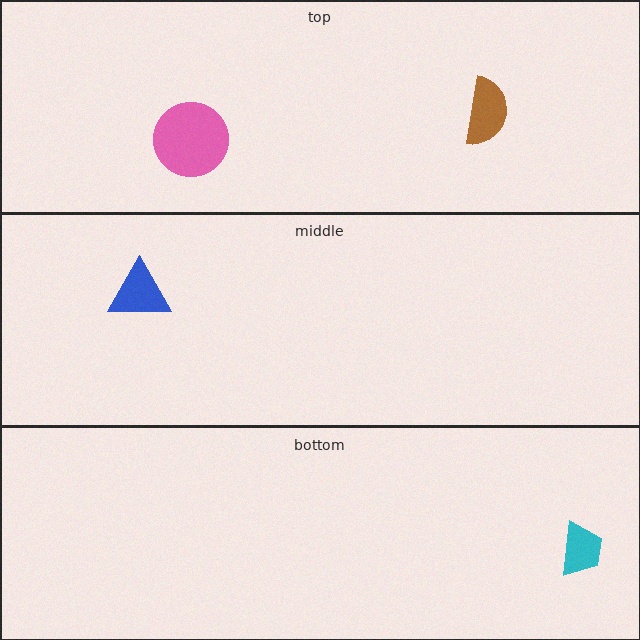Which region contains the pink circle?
The top region.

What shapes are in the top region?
The pink circle, the brown semicircle.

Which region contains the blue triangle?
The middle region.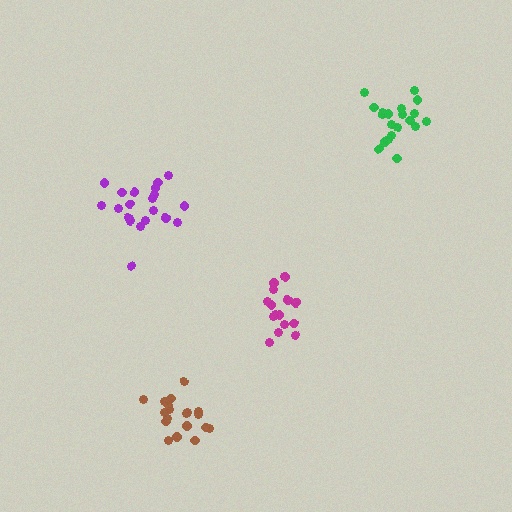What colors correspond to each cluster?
The clusters are colored: brown, magenta, purple, green.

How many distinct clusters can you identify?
There are 4 distinct clusters.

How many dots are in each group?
Group 1: 19 dots, Group 2: 16 dots, Group 3: 20 dots, Group 4: 20 dots (75 total).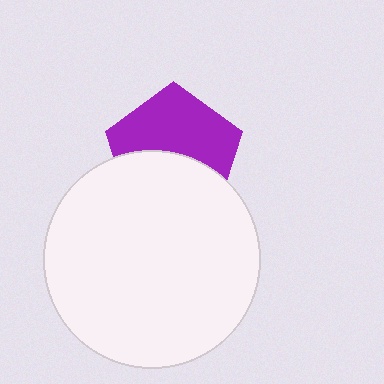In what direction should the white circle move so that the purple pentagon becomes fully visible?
The white circle should move down. That is the shortest direction to clear the overlap and leave the purple pentagon fully visible.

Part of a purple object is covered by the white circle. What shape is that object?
It is a pentagon.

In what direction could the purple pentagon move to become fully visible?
The purple pentagon could move up. That would shift it out from behind the white circle entirely.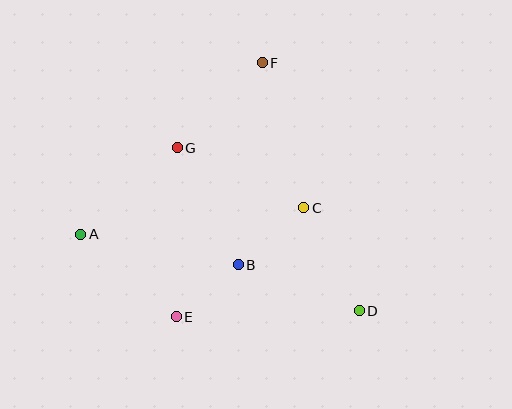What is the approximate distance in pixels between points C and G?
The distance between C and G is approximately 140 pixels.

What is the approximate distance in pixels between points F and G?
The distance between F and G is approximately 120 pixels.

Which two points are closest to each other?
Points B and E are closest to each other.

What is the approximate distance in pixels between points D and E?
The distance between D and E is approximately 183 pixels.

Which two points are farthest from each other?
Points A and D are farthest from each other.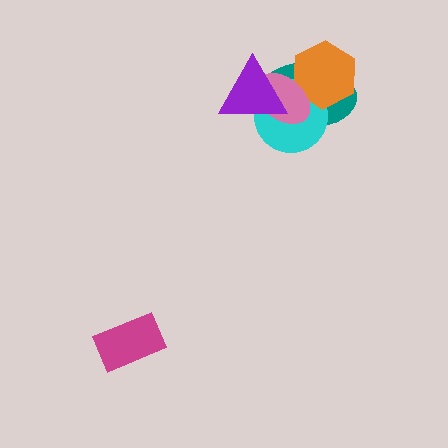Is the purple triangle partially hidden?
No, no other shape covers it.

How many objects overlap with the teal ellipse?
4 objects overlap with the teal ellipse.